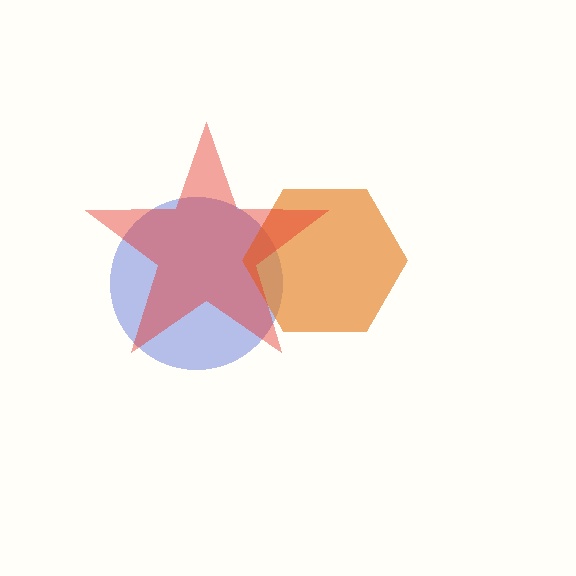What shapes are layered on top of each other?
The layered shapes are: a blue circle, an orange hexagon, a red star.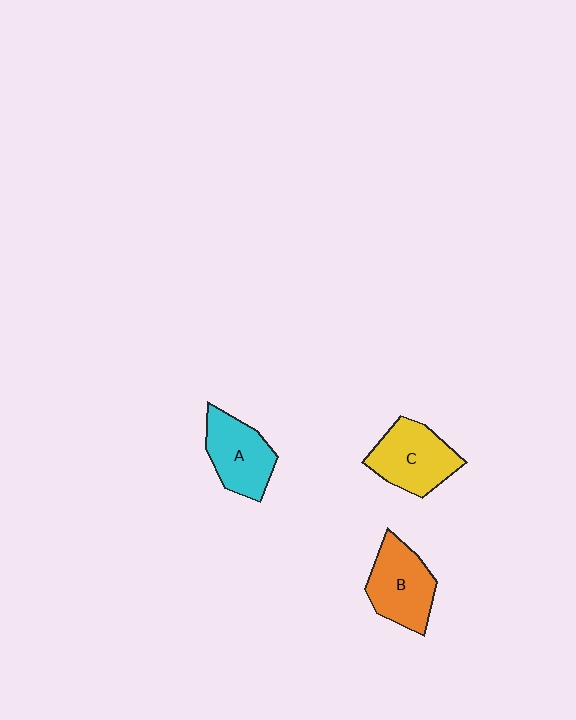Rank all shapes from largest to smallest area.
From largest to smallest: C (yellow), B (orange), A (cyan).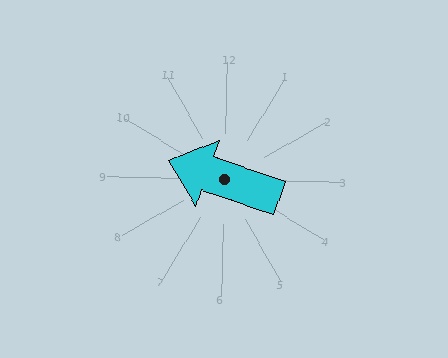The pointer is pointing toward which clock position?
Roughly 10 o'clock.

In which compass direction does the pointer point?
West.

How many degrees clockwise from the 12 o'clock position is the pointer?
Approximately 288 degrees.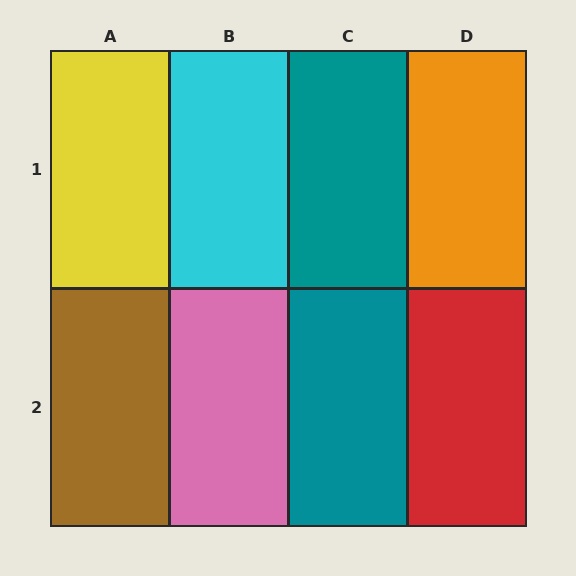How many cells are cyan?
1 cell is cyan.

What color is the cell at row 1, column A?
Yellow.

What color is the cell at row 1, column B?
Cyan.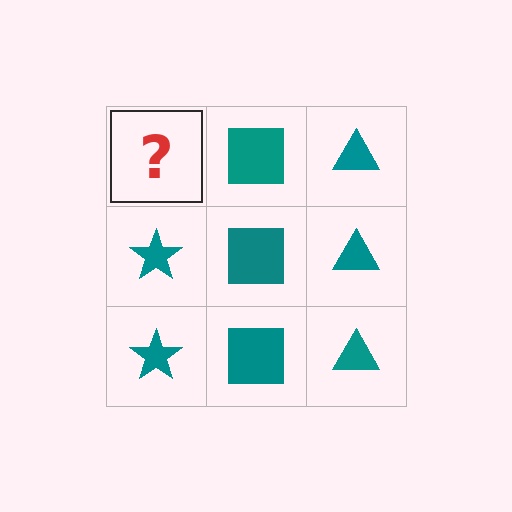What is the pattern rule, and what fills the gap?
The rule is that each column has a consistent shape. The gap should be filled with a teal star.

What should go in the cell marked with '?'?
The missing cell should contain a teal star.